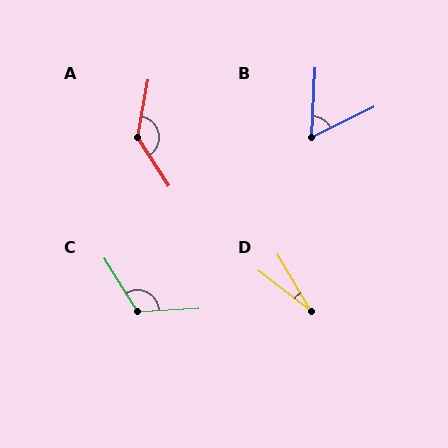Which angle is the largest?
A, at approximately 136 degrees.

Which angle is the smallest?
D, at approximately 22 degrees.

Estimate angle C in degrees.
Approximately 118 degrees.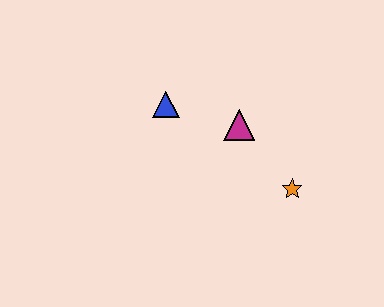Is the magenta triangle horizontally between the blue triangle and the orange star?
Yes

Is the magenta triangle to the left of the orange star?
Yes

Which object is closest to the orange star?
The magenta triangle is closest to the orange star.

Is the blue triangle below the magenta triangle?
No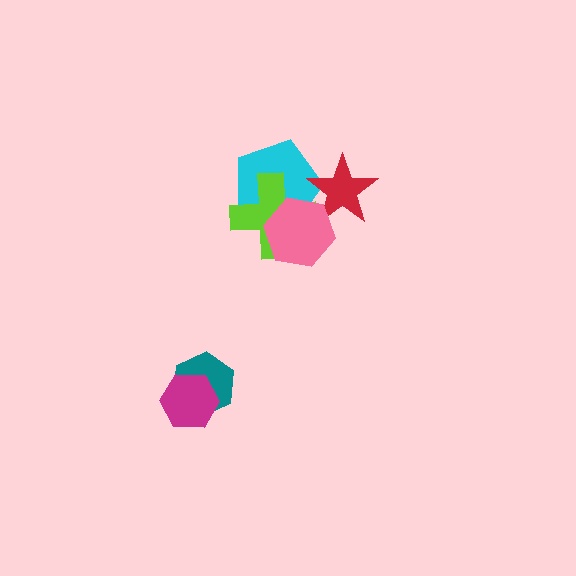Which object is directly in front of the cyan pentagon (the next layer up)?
The red star is directly in front of the cyan pentagon.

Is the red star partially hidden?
Yes, it is partially covered by another shape.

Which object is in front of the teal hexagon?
The magenta hexagon is in front of the teal hexagon.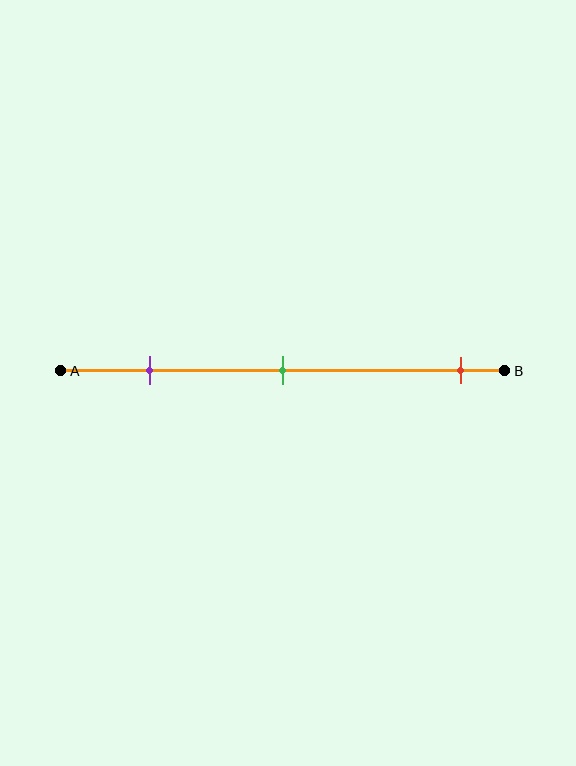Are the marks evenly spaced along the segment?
No, the marks are not evenly spaced.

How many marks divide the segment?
There are 3 marks dividing the segment.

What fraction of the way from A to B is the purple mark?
The purple mark is approximately 20% (0.2) of the way from A to B.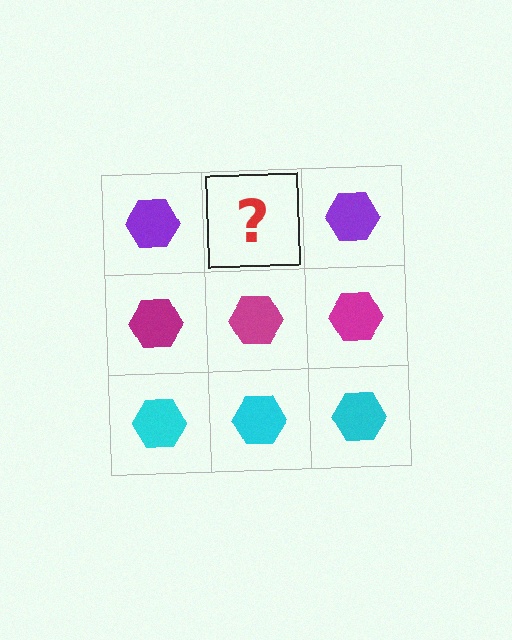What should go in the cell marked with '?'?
The missing cell should contain a purple hexagon.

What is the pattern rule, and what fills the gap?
The rule is that each row has a consistent color. The gap should be filled with a purple hexagon.